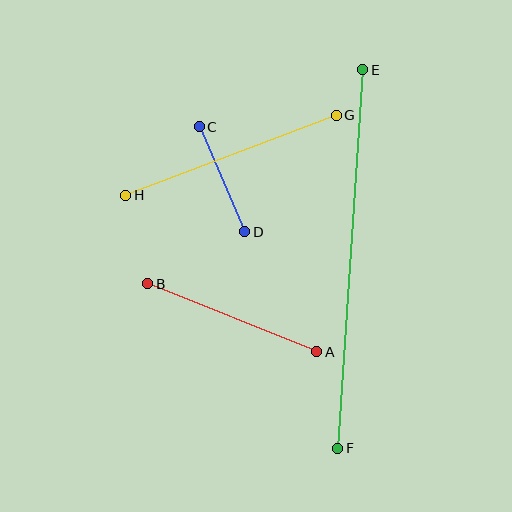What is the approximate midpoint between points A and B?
The midpoint is at approximately (232, 318) pixels.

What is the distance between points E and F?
The distance is approximately 379 pixels.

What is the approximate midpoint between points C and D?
The midpoint is at approximately (222, 179) pixels.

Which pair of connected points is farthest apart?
Points E and F are farthest apart.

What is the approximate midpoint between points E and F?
The midpoint is at approximately (350, 259) pixels.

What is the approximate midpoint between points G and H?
The midpoint is at approximately (231, 155) pixels.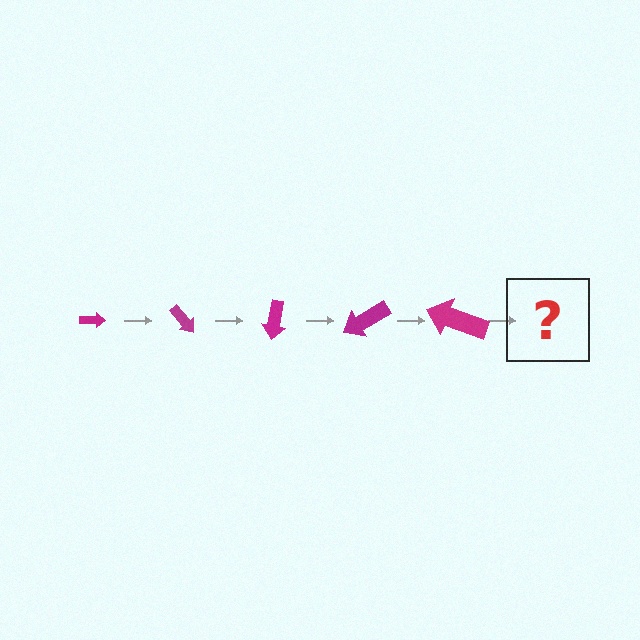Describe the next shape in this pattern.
It should be an arrow, larger than the previous one and rotated 250 degrees from the start.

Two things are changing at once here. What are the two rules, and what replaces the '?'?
The two rules are that the arrow grows larger each step and it rotates 50 degrees each step. The '?' should be an arrow, larger than the previous one and rotated 250 degrees from the start.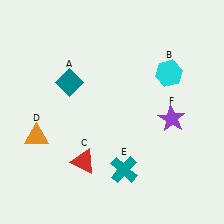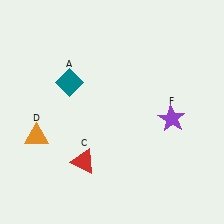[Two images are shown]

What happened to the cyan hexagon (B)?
The cyan hexagon (B) was removed in Image 2. It was in the top-right area of Image 1.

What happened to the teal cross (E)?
The teal cross (E) was removed in Image 2. It was in the bottom-right area of Image 1.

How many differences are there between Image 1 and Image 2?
There are 2 differences between the two images.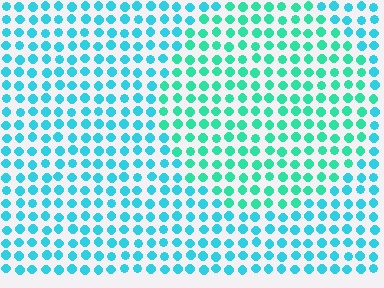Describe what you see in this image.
The image is filled with small cyan elements in a uniform arrangement. A circle-shaped region is visible where the elements are tinted to a slightly different hue, forming a subtle color boundary.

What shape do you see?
I see a circle.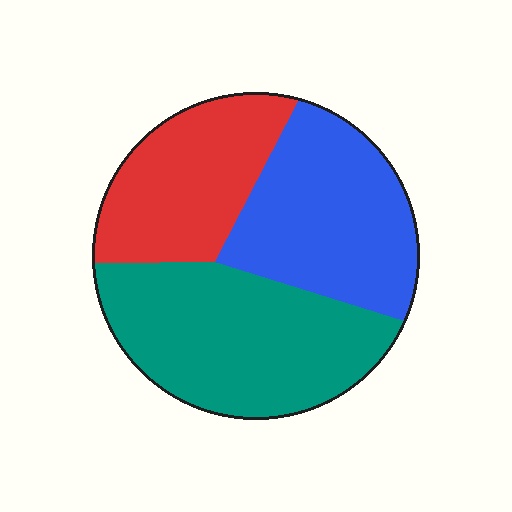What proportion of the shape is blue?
Blue covers roughly 35% of the shape.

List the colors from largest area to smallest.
From largest to smallest: teal, blue, red.